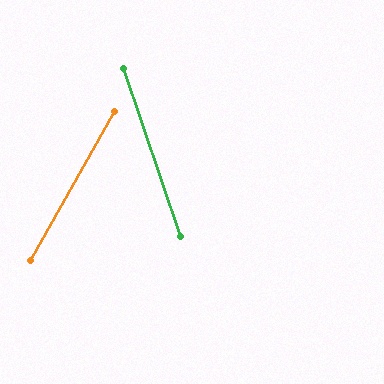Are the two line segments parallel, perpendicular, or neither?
Neither parallel nor perpendicular — they differ by about 48°.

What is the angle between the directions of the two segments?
Approximately 48 degrees.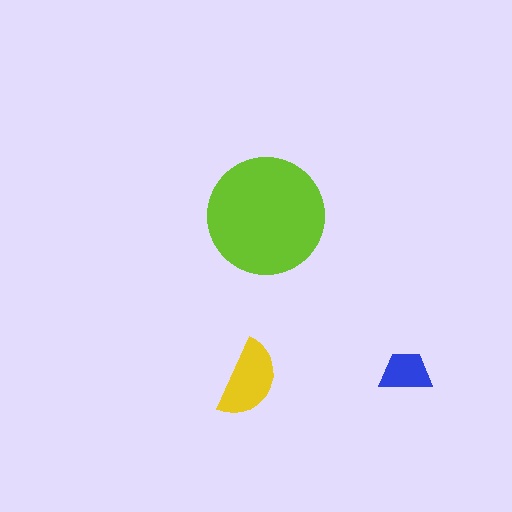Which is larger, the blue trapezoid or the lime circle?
The lime circle.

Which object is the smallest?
The blue trapezoid.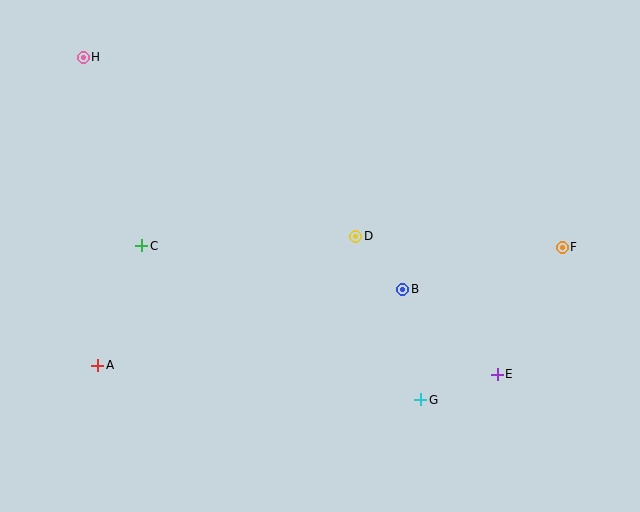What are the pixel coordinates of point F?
Point F is at (562, 247).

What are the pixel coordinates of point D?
Point D is at (356, 236).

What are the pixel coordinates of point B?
Point B is at (403, 289).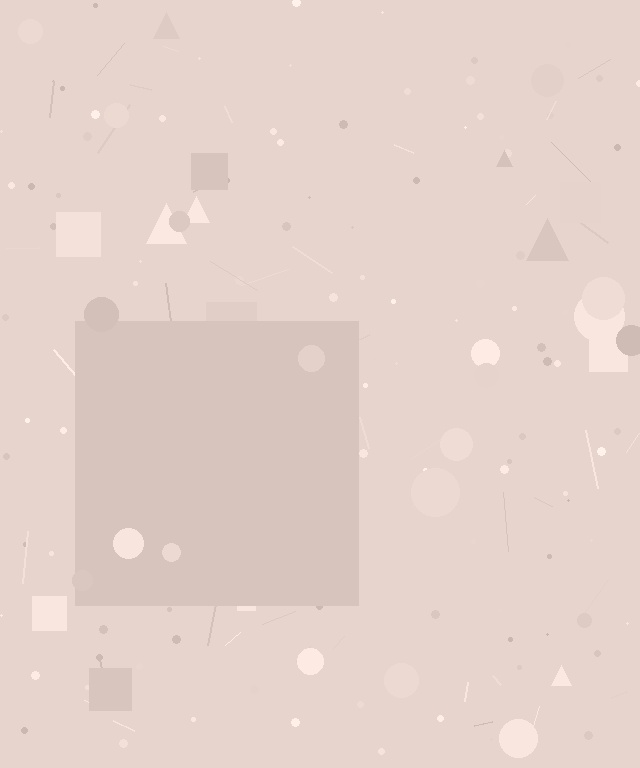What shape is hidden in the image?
A square is hidden in the image.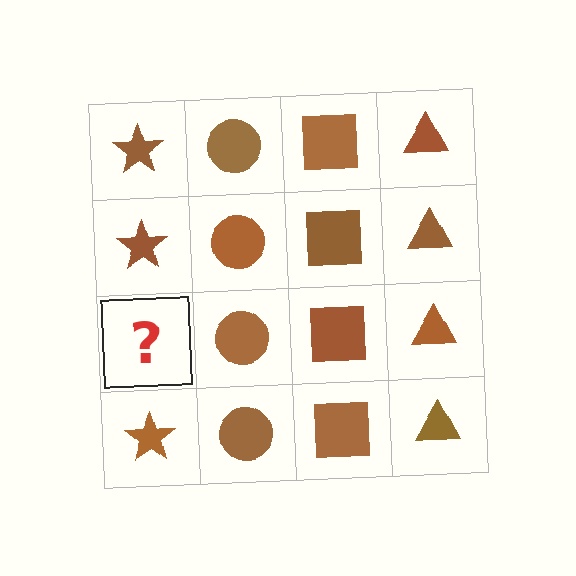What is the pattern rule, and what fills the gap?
The rule is that each column has a consistent shape. The gap should be filled with a brown star.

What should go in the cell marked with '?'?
The missing cell should contain a brown star.